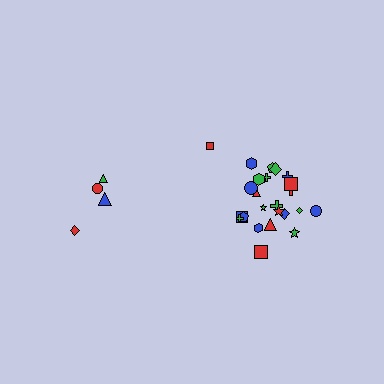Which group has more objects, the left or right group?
The right group.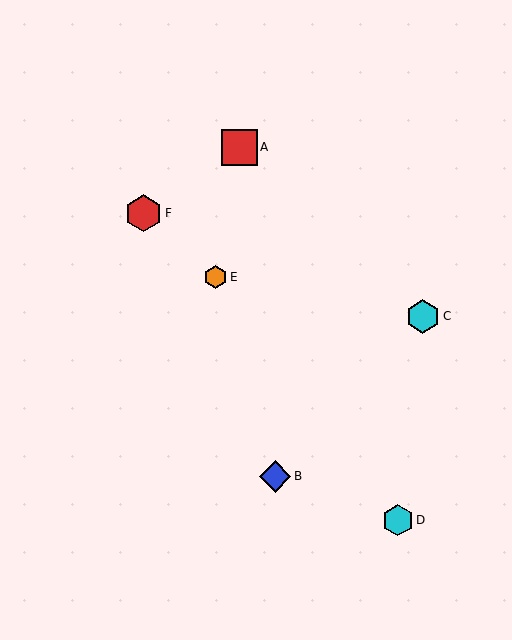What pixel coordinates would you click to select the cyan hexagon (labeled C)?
Click at (423, 316) to select the cyan hexagon C.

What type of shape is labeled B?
Shape B is a blue diamond.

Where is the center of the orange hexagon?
The center of the orange hexagon is at (215, 277).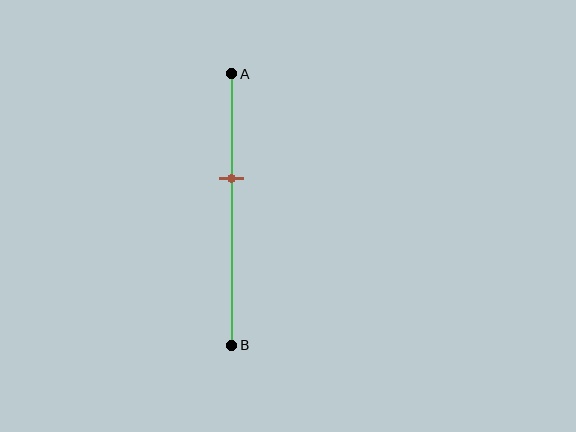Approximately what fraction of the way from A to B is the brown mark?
The brown mark is approximately 40% of the way from A to B.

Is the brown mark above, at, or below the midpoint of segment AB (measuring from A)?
The brown mark is above the midpoint of segment AB.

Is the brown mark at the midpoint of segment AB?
No, the mark is at about 40% from A, not at the 50% midpoint.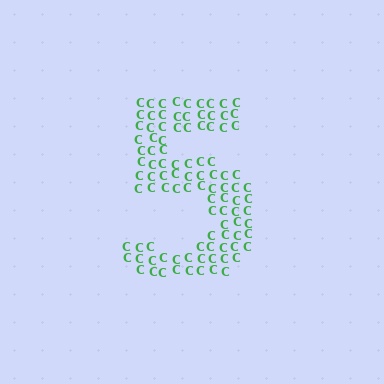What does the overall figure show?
The overall figure shows the digit 5.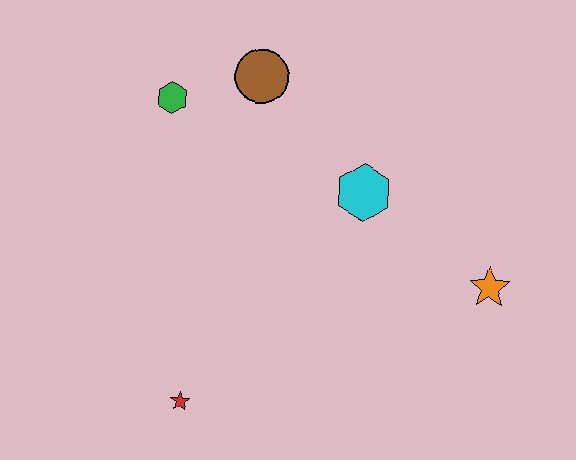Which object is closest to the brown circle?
The green hexagon is closest to the brown circle.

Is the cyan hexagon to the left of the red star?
No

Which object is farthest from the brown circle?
The red star is farthest from the brown circle.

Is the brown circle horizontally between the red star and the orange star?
Yes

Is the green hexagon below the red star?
No